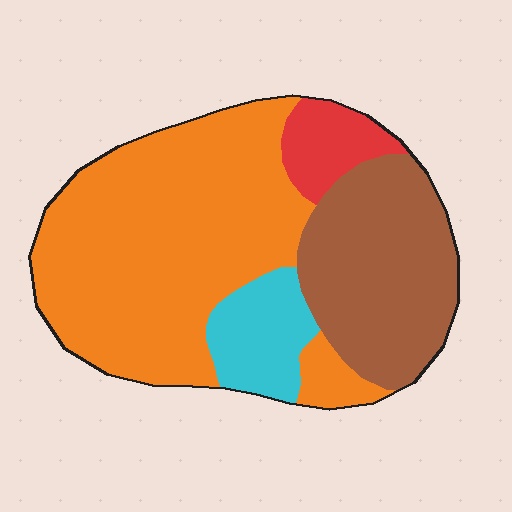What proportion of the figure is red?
Red takes up less than a quarter of the figure.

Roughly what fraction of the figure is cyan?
Cyan covers 10% of the figure.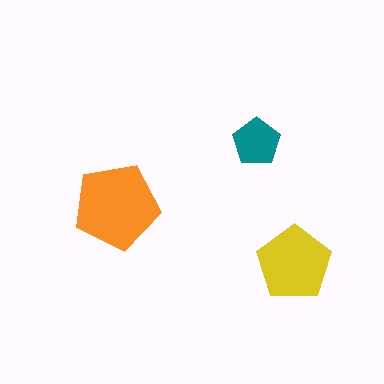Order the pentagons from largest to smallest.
the orange one, the yellow one, the teal one.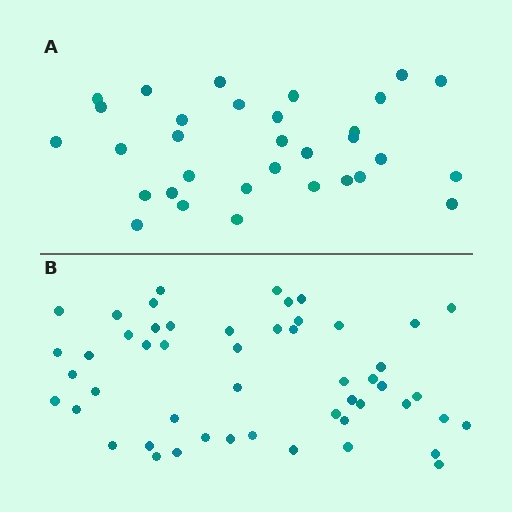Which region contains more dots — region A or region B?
Region B (the bottom region) has more dots.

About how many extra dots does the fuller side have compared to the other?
Region B has approximately 20 more dots than region A.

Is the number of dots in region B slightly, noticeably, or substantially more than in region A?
Region B has substantially more. The ratio is roughly 1.6 to 1.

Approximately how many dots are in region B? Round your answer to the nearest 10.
About 50 dots. (The exact count is 51, which rounds to 50.)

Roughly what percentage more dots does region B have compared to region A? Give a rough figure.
About 60% more.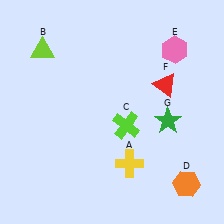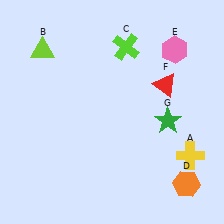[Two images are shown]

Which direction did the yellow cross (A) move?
The yellow cross (A) moved right.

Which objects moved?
The objects that moved are: the yellow cross (A), the lime cross (C).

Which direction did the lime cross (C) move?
The lime cross (C) moved up.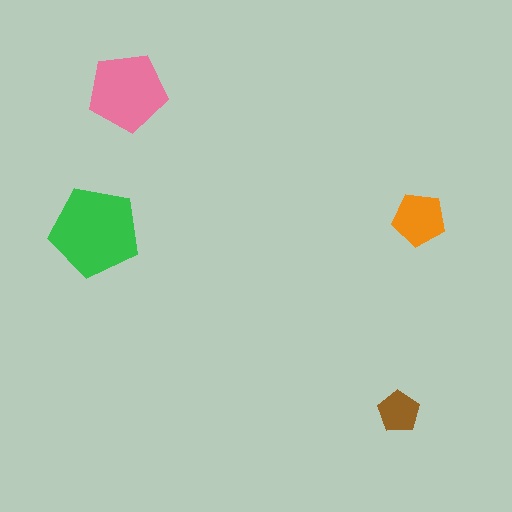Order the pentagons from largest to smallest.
the green one, the pink one, the orange one, the brown one.